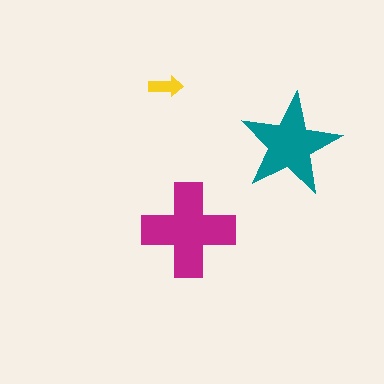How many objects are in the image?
There are 3 objects in the image.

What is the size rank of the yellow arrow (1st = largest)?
3rd.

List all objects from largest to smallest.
The magenta cross, the teal star, the yellow arrow.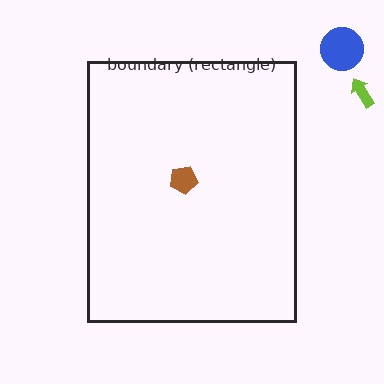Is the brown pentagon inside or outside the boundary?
Inside.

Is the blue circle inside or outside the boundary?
Outside.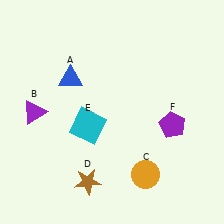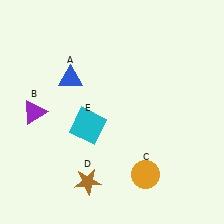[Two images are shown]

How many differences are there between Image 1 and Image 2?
There is 1 difference between the two images.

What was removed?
The purple pentagon (F) was removed in Image 2.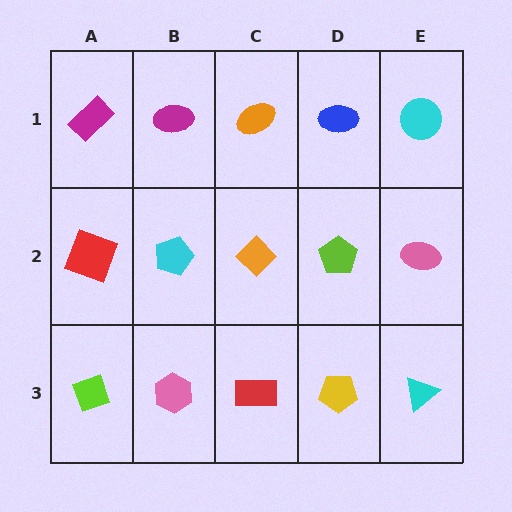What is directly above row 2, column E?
A cyan circle.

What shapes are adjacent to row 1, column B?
A cyan pentagon (row 2, column B), a magenta rectangle (row 1, column A), an orange ellipse (row 1, column C).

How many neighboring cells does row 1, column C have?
3.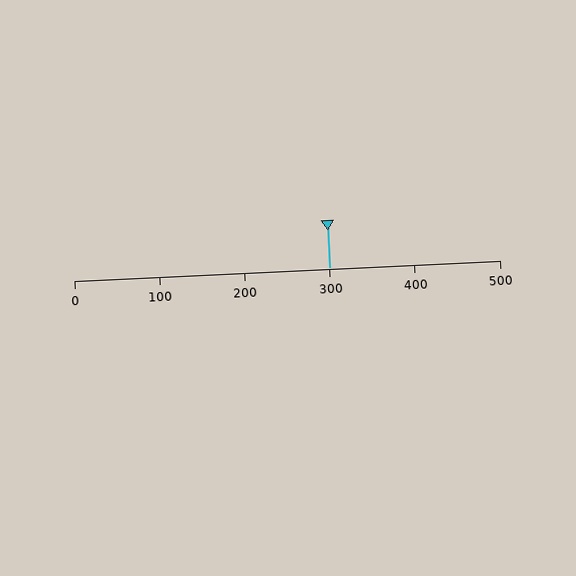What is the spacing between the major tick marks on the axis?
The major ticks are spaced 100 apart.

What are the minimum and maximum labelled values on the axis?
The axis runs from 0 to 500.